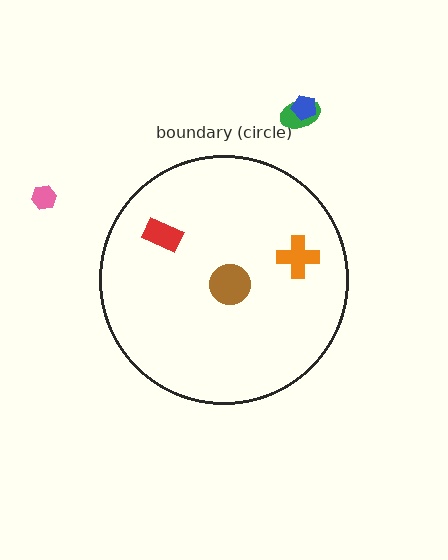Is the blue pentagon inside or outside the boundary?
Outside.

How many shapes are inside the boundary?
3 inside, 3 outside.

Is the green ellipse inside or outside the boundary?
Outside.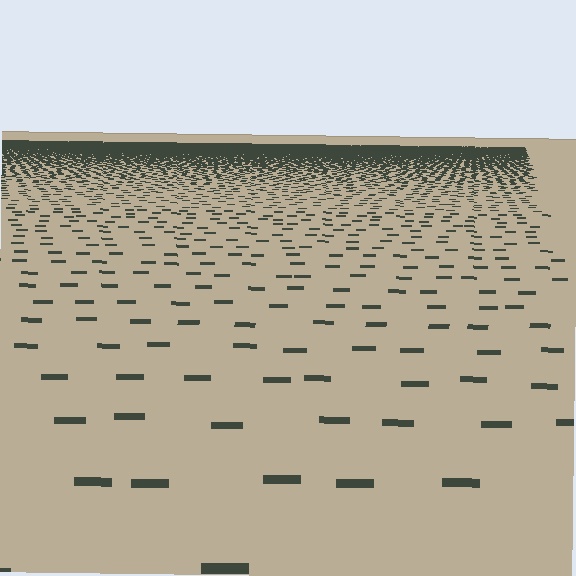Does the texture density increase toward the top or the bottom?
Density increases toward the top.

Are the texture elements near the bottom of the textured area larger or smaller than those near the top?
Larger. Near the bottom, elements are closer to the viewer and appear at a bigger on-screen size.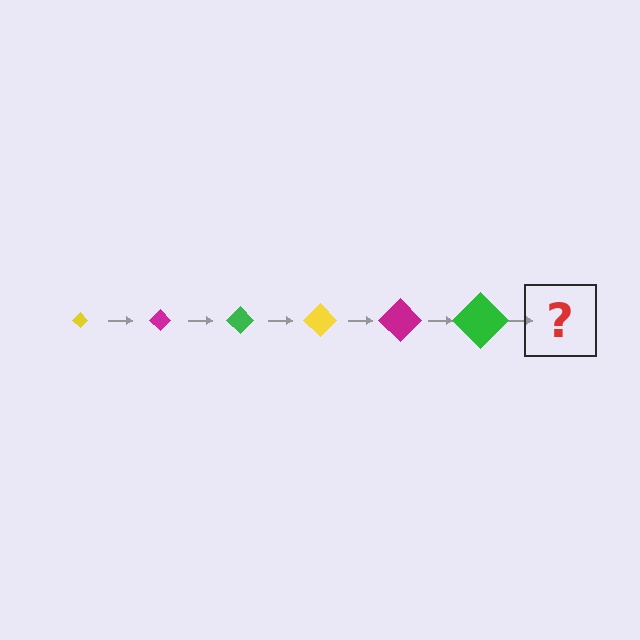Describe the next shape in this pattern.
It should be a yellow diamond, larger than the previous one.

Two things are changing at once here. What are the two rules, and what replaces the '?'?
The two rules are that the diamond grows larger each step and the color cycles through yellow, magenta, and green. The '?' should be a yellow diamond, larger than the previous one.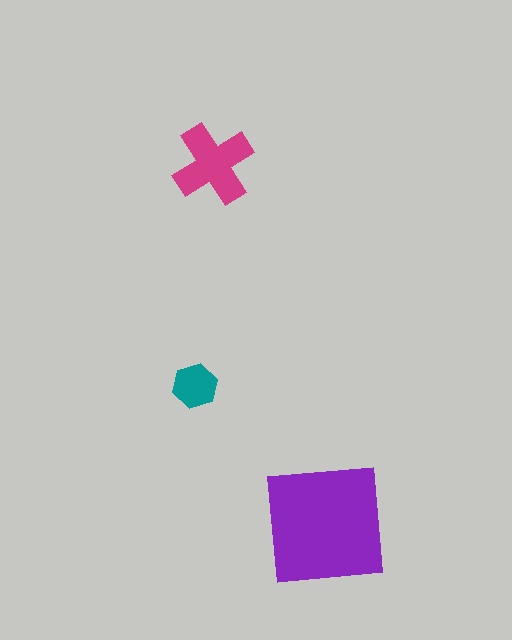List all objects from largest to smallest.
The purple square, the magenta cross, the teal hexagon.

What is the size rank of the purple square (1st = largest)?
1st.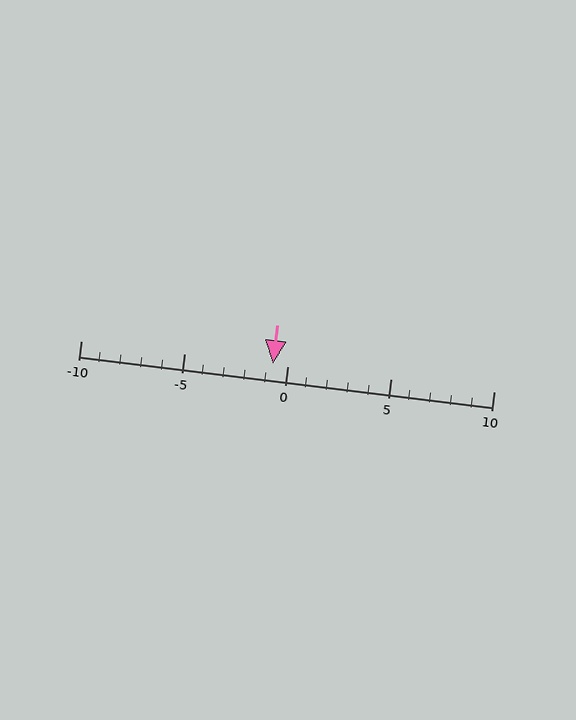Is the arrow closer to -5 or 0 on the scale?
The arrow is closer to 0.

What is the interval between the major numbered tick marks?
The major tick marks are spaced 5 units apart.